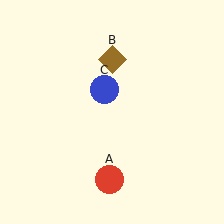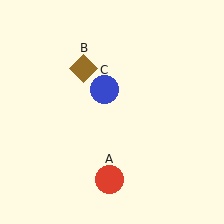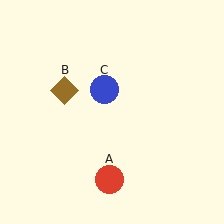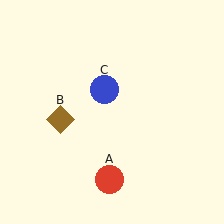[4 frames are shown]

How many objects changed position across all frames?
1 object changed position: brown diamond (object B).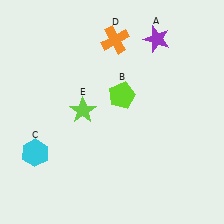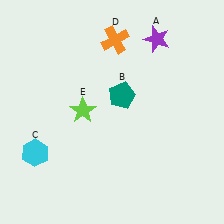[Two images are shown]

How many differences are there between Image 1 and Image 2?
There is 1 difference between the two images.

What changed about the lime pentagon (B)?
In Image 1, B is lime. In Image 2, it changed to teal.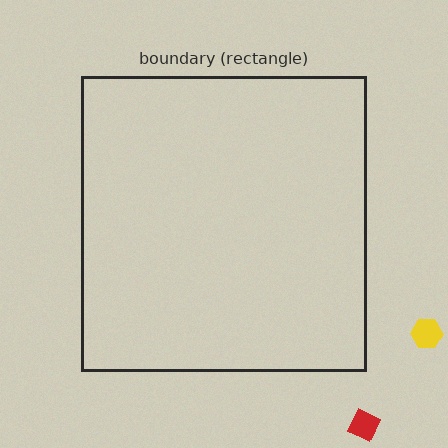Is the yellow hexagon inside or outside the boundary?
Outside.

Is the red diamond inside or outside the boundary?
Outside.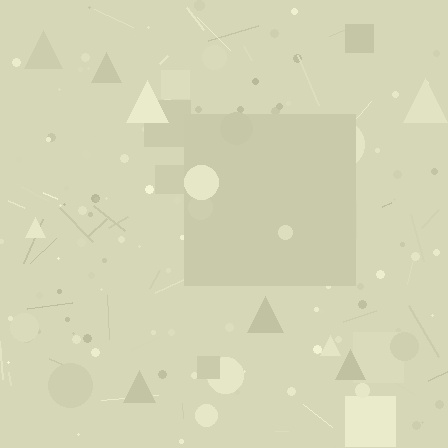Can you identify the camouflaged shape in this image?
The camouflaged shape is a square.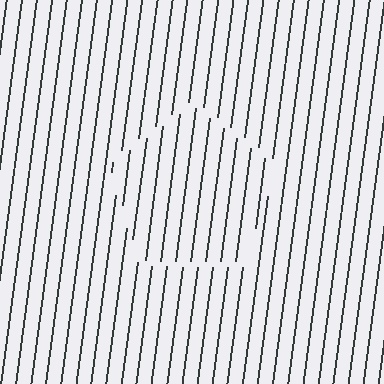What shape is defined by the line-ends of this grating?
An illusory pentagon. The interior of the shape contains the same grating, shifted by half a period — the contour is defined by the phase discontinuity where line-ends from the inner and outer gratings abut.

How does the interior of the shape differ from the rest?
The interior of the shape contains the same grating, shifted by half a period — the contour is defined by the phase discontinuity where line-ends from the inner and outer gratings abut.